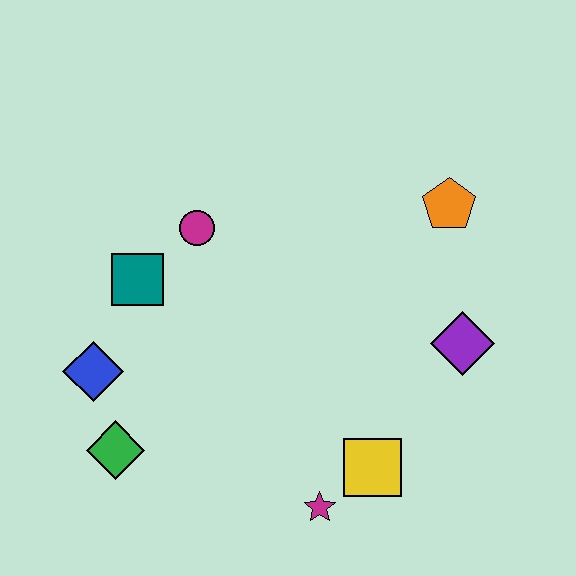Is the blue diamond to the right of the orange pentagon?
No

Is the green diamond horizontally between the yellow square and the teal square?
No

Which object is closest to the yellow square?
The magenta star is closest to the yellow square.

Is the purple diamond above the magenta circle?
No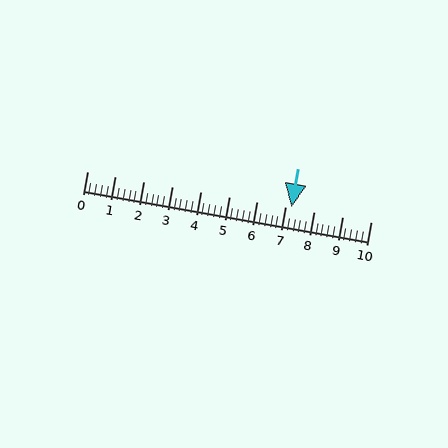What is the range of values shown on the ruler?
The ruler shows values from 0 to 10.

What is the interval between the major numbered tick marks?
The major tick marks are spaced 1 units apart.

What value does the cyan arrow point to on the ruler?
The cyan arrow points to approximately 7.2.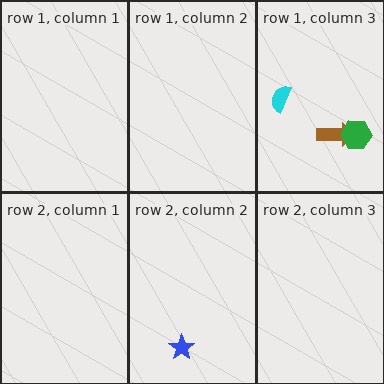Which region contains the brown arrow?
The row 1, column 3 region.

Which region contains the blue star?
The row 2, column 2 region.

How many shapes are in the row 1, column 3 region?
3.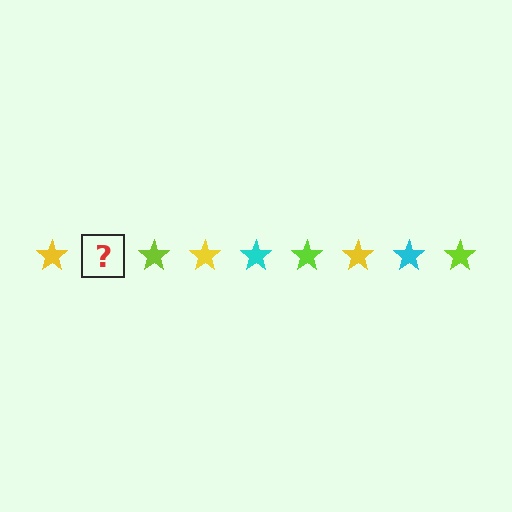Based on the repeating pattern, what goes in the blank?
The blank should be a cyan star.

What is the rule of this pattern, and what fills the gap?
The rule is that the pattern cycles through yellow, cyan, lime stars. The gap should be filled with a cyan star.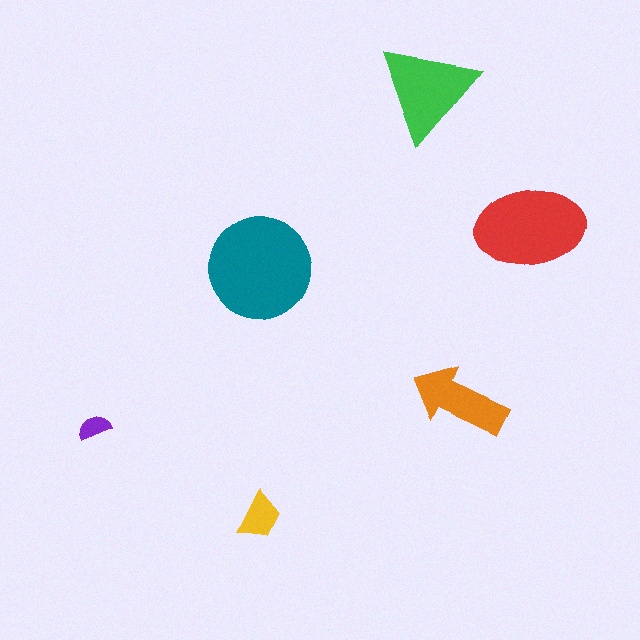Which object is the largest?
The teal circle.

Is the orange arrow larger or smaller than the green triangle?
Smaller.